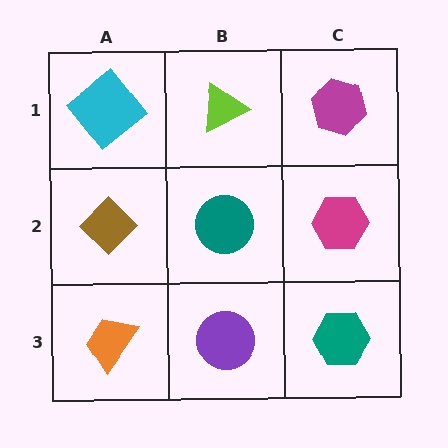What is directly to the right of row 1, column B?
A magenta hexagon.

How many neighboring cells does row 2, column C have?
3.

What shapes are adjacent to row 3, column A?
A brown diamond (row 2, column A), a purple circle (row 3, column B).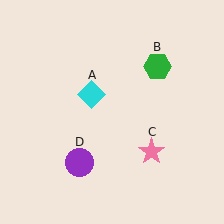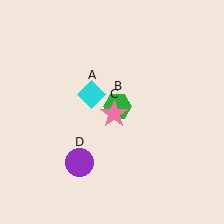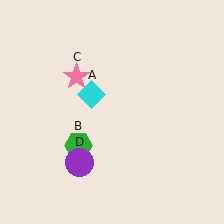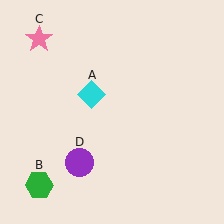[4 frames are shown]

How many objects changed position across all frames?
2 objects changed position: green hexagon (object B), pink star (object C).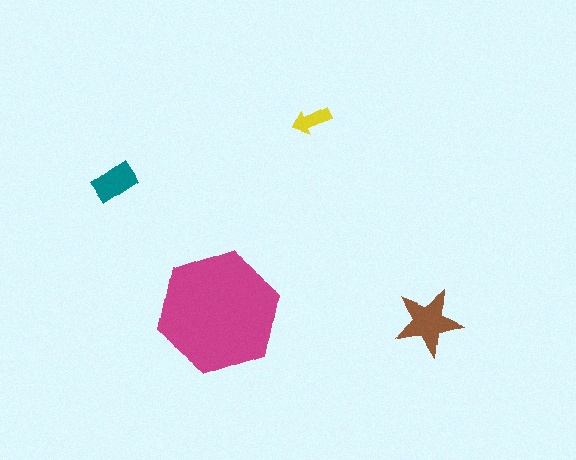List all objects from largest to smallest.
The magenta hexagon, the brown star, the teal rectangle, the yellow arrow.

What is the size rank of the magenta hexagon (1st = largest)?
1st.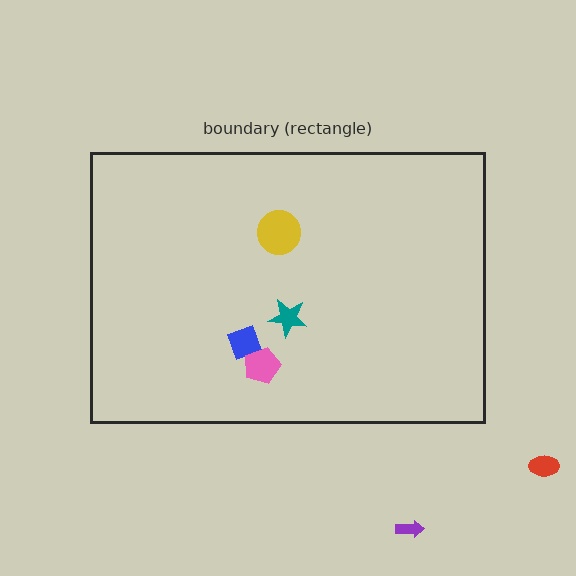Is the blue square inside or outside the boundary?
Inside.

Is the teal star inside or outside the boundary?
Inside.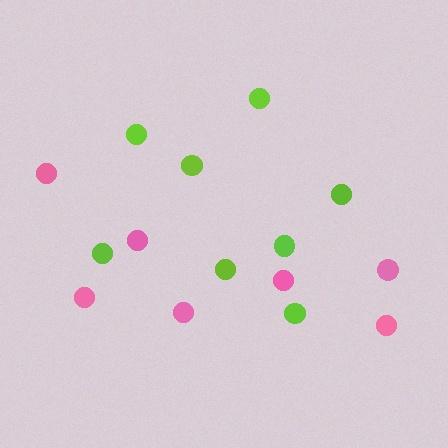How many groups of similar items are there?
There are 2 groups: one group of pink circles (7) and one group of lime circles (8).